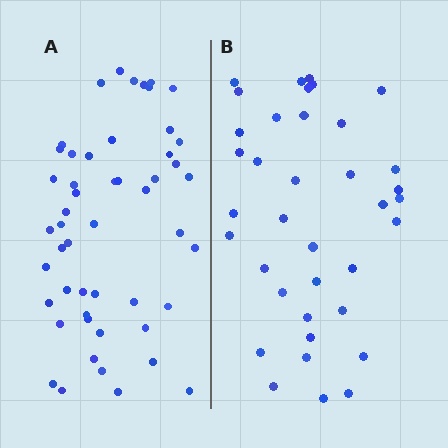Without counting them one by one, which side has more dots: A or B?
Region A (the left region) has more dots.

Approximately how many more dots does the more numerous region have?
Region A has approximately 15 more dots than region B.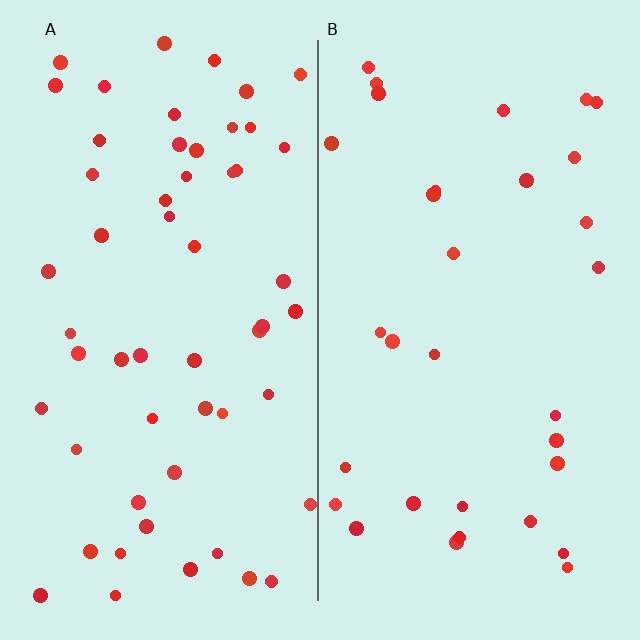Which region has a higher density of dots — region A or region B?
A (the left).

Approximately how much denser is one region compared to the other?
Approximately 1.7× — region A over region B.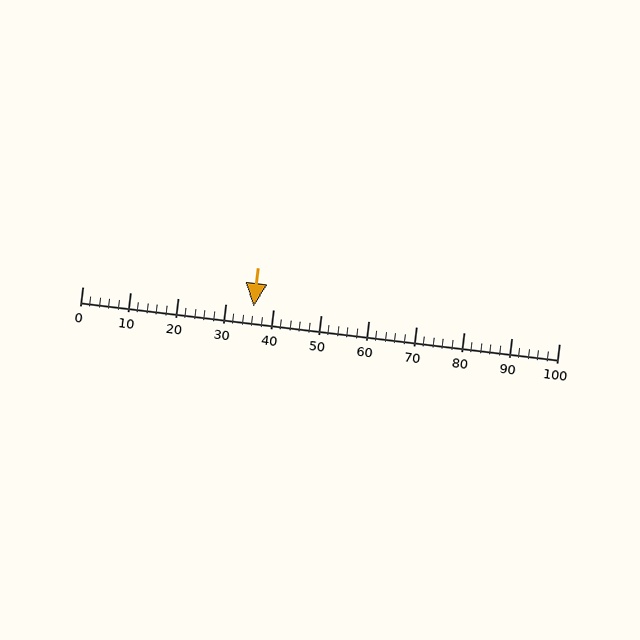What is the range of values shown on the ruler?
The ruler shows values from 0 to 100.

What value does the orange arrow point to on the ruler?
The orange arrow points to approximately 36.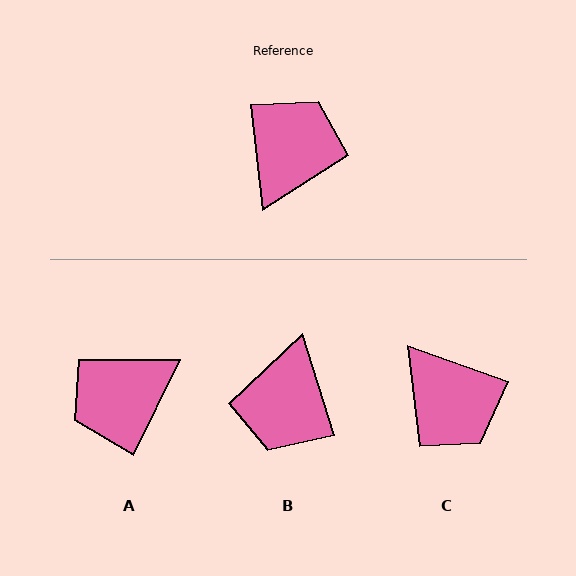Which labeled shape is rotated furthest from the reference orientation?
B, about 169 degrees away.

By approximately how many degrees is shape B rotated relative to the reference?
Approximately 169 degrees clockwise.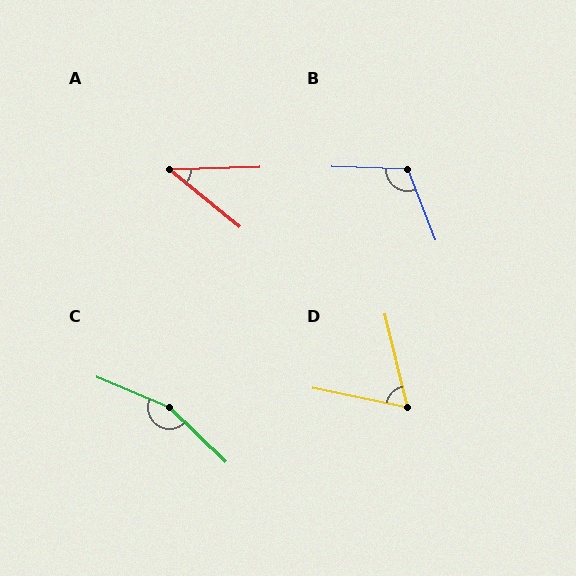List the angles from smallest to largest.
A (40°), D (65°), B (113°), C (159°).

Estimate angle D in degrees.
Approximately 65 degrees.